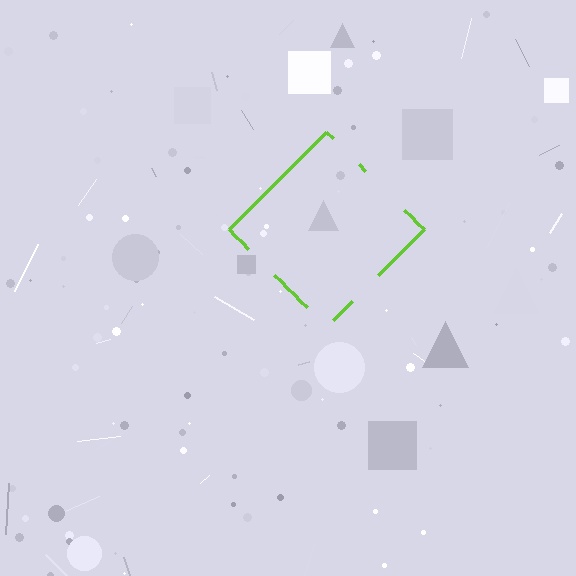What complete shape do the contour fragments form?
The contour fragments form a diamond.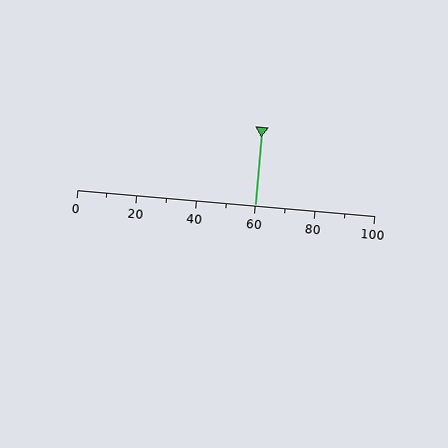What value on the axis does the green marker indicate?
The marker indicates approximately 60.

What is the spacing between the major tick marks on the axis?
The major ticks are spaced 20 apart.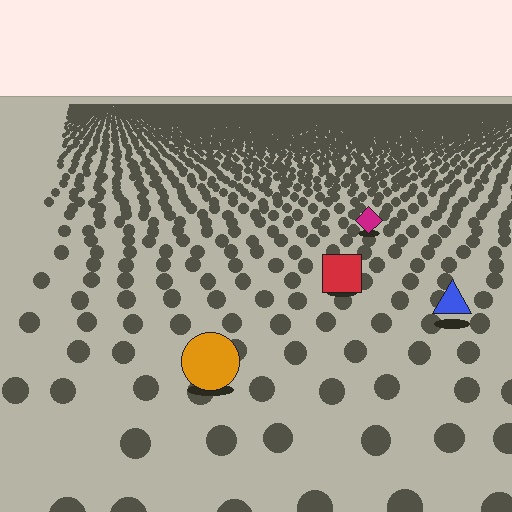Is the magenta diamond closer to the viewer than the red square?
No. The red square is closer — you can tell from the texture gradient: the ground texture is coarser near it.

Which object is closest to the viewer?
The orange circle is closest. The texture marks near it are larger and more spread out.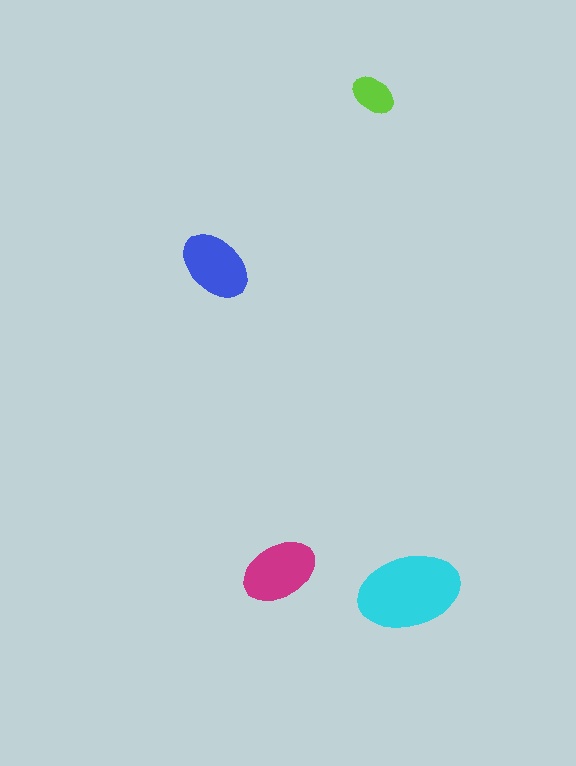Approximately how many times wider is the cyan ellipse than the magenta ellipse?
About 1.5 times wider.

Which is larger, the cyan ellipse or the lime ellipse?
The cyan one.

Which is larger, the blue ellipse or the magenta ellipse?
The magenta one.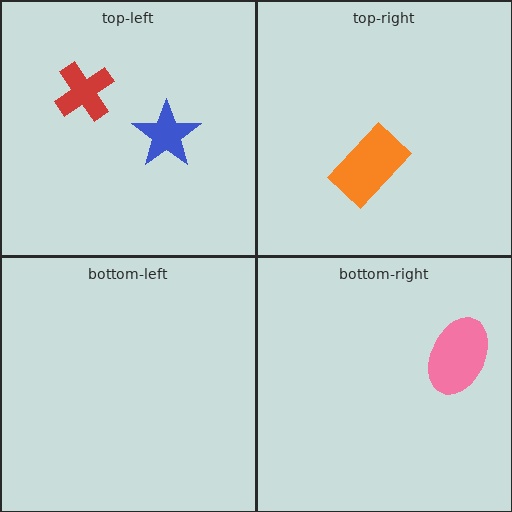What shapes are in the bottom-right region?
The pink ellipse.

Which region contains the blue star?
The top-left region.